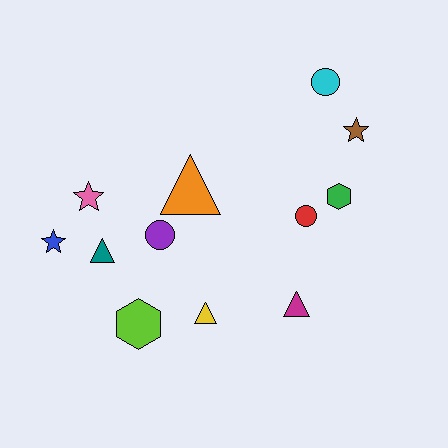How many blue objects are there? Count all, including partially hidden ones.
There is 1 blue object.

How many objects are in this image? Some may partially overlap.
There are 12 objects.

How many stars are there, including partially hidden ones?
There are 3 stars.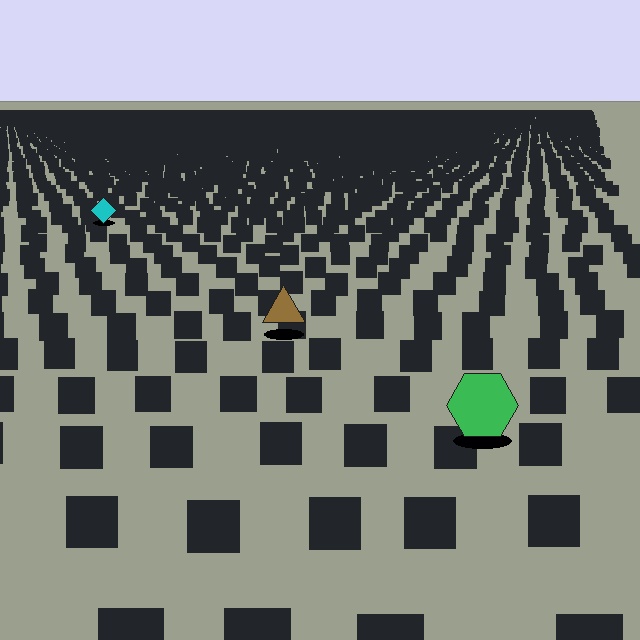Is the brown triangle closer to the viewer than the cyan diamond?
Yes. The brown triangle is closer — you can tell from the texture gradient: the ground texture is coarser near it.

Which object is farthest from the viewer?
The cyan diamond is farthest from the viewer. It appears smaller and the ground texture around it is denser.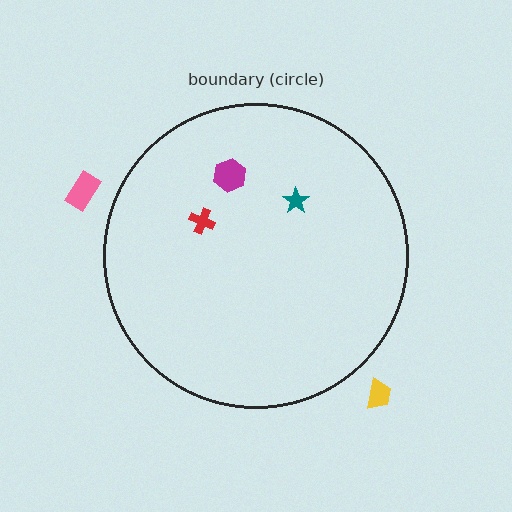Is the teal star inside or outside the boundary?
Inside.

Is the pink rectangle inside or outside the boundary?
Outside.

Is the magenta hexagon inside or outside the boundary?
Inside.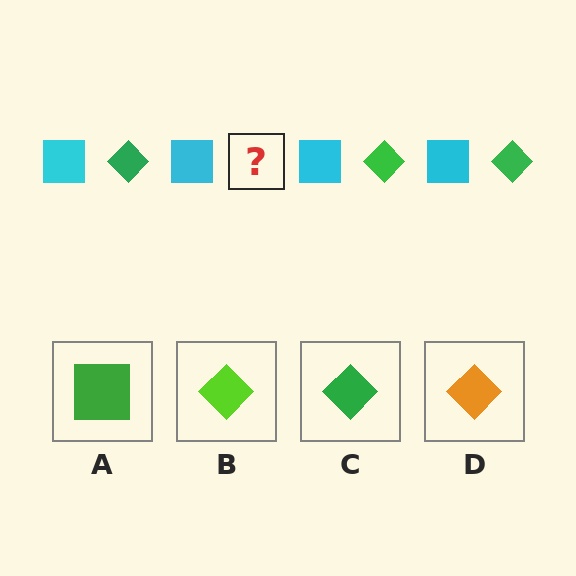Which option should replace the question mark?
Option C.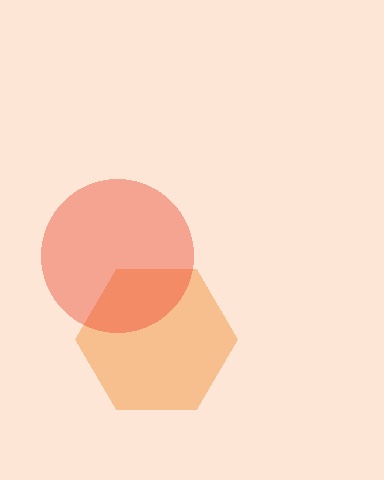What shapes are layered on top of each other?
The layered shapes are: an orange hexagon, a red circle.